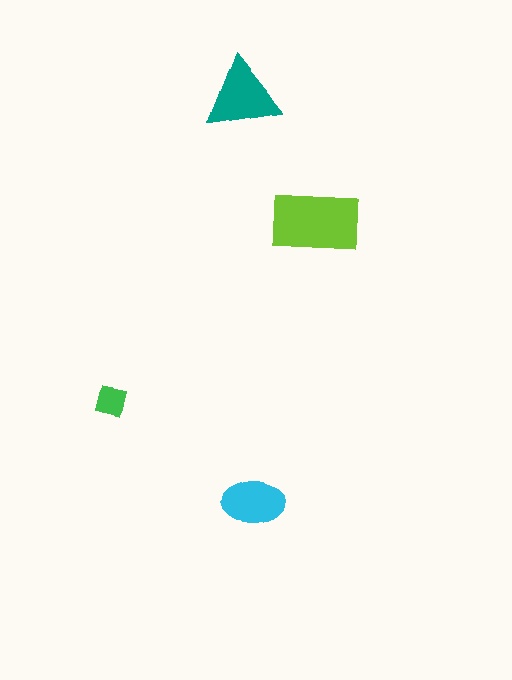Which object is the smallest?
The green square.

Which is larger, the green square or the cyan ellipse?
The cyan ellipse.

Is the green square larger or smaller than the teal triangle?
Smaller.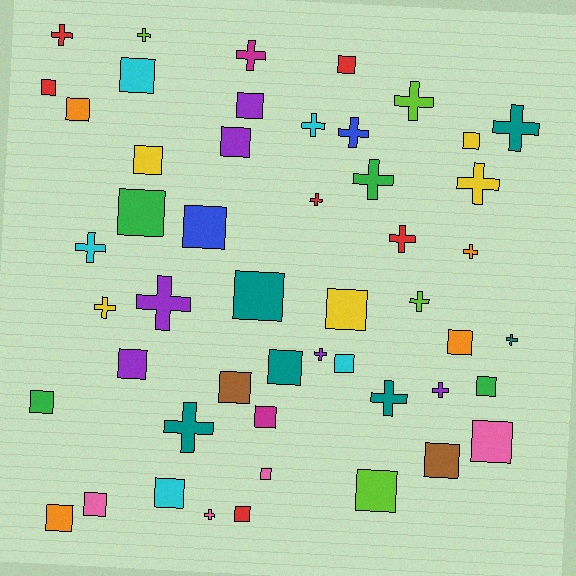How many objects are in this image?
There are 50 objects.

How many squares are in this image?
There are 28 squares.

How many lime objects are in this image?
There are 4 lime objects.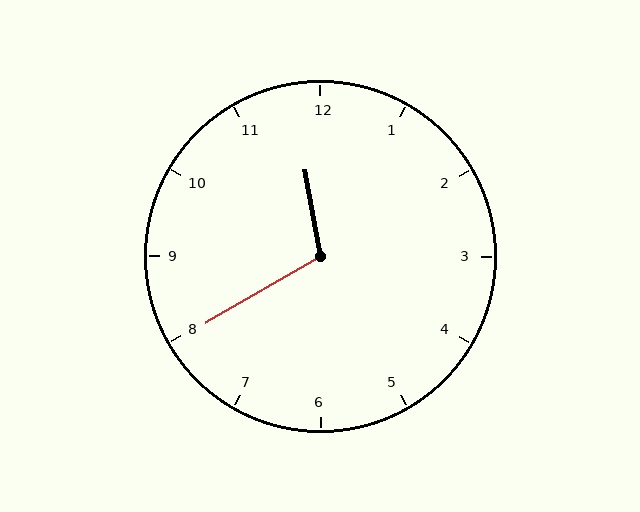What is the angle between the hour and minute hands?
Approximately 110 degrees.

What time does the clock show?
11:40.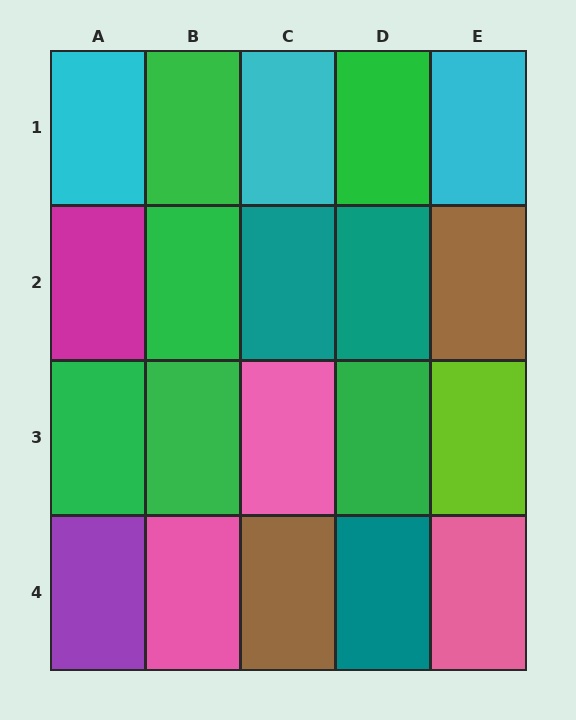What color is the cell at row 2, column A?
Magenta.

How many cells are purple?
1 cell is purple.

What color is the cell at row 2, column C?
Teal.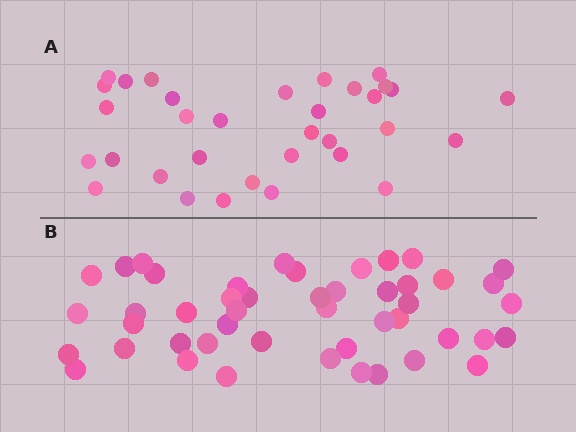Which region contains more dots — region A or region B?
Region B (the bottom region) has more dots.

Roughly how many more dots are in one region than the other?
Region B has approximately 15 more dots than region A.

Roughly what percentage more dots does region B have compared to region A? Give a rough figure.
About 40% more.